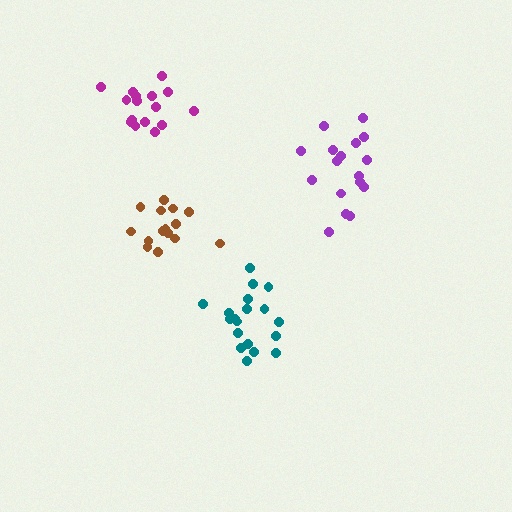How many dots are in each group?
Group 1: 19 dots, Group 2: 17 dots, Group 3: 16 dots, Group 4: 15 dots (67 total).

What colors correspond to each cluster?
The clusters are colored: teal, purple, magenta, brown.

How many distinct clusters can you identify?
There are 4 distinct clusters.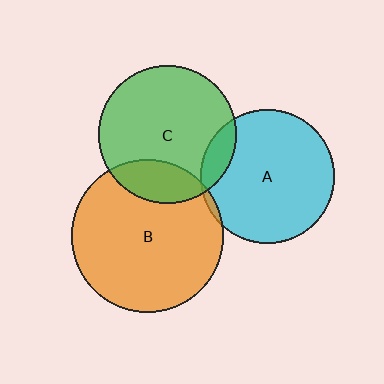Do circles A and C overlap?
Yes.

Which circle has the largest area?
Circle B (orange).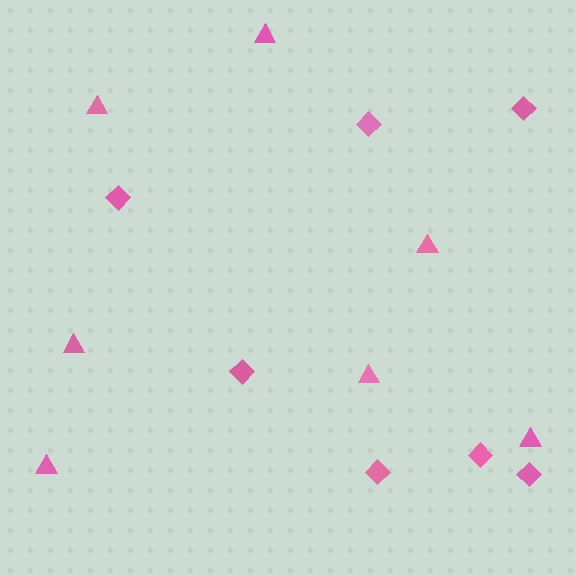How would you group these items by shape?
There are 2 groups: one group of triangles (7) and one group of diamonds (7).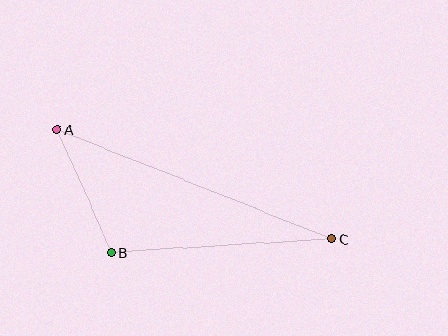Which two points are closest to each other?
Points A and B are closest to each other.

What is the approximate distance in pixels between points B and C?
The distance between B and C is approximately 221 pixels.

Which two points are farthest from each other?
Points A and C are farthest from each other.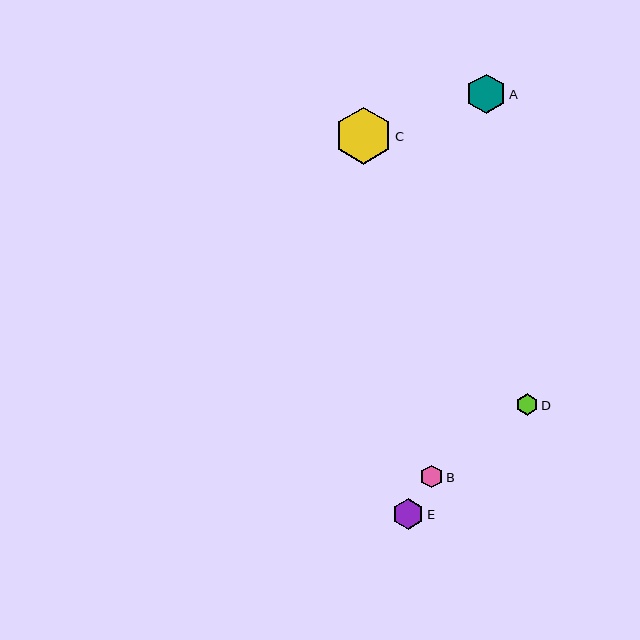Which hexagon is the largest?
Hexagon C is the largest with a size of approximately 57 pixels.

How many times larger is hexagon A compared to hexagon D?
Hexagon A is approximately 1.9 times the size of hexagon D.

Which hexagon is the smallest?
Hexagon D is the smallest with a size of approximately 21 pixels.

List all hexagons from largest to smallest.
From largest to smallest: C, A, E, B, D.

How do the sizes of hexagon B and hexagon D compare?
Hexagon B and hexagon D are approximately the same size.